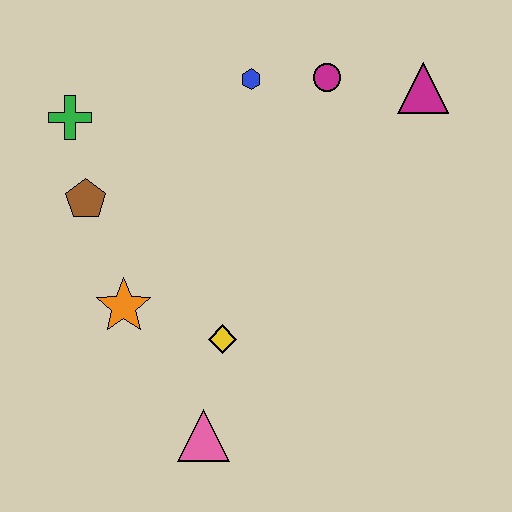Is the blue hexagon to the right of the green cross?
Yes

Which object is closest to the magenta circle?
The blue hexagon is closest to the magenta circle.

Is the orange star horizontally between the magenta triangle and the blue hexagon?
No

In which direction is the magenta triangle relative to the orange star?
The magenta triangle is to the right of the orange star.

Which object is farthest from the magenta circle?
The pink triangle is farthest from the magenta circle.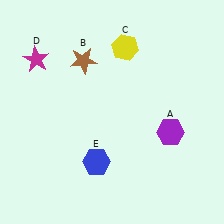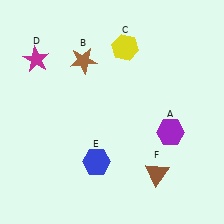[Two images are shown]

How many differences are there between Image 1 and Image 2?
There is 1 difference between the two images.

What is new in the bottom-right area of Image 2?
A brown triangle (F) was added in the bottom-right area of Image 2.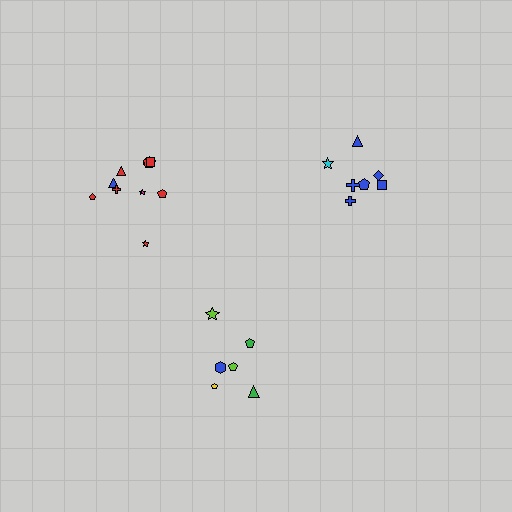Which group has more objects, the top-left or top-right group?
The top-left group.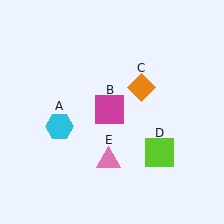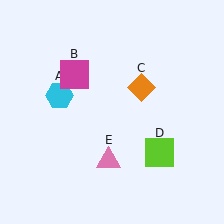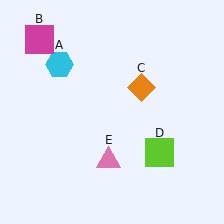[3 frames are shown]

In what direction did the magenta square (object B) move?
The magenta square (object B) moved up and to the left.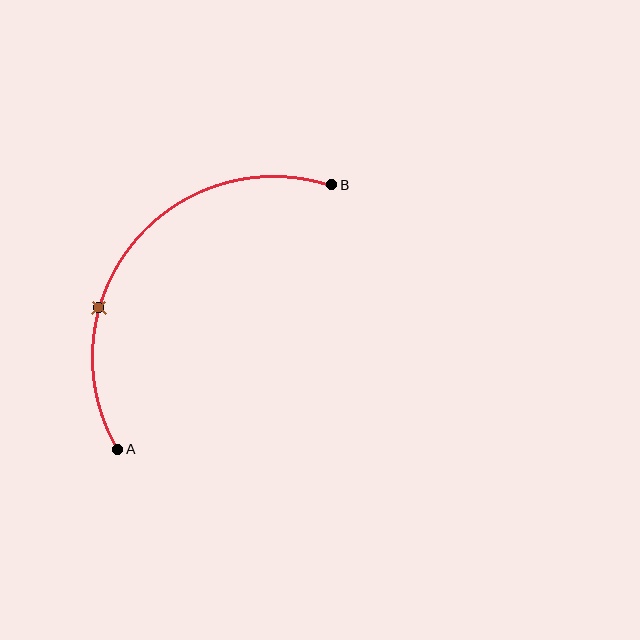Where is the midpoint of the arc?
The arc midpoint is the point on the curve farthest from the straight line joining A and B. It sits above and to the left of that line.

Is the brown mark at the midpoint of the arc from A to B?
No. The brown mark lies on the arc but is closer to endpoint A. The arc midpoint would be at the point on the curve equidistant along the arc from both A and B.